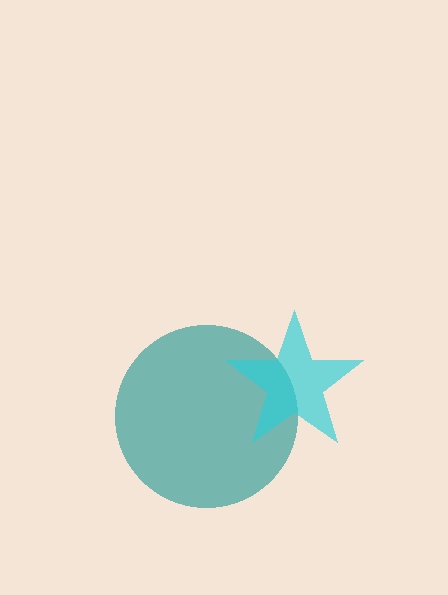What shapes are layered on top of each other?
The layered shapes are: a teal circle, a cyan star.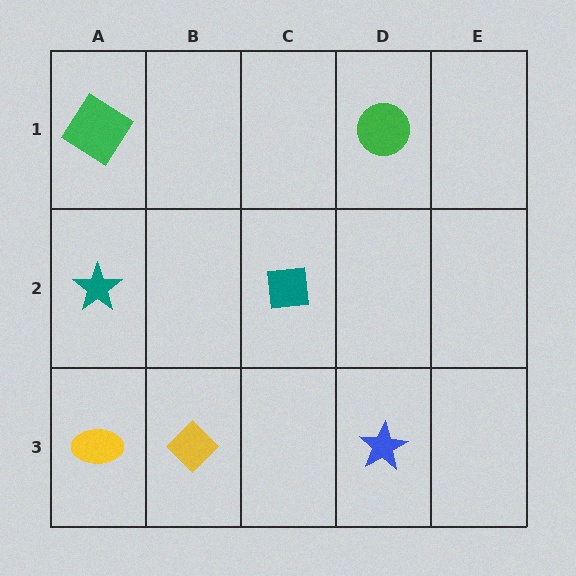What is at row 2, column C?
A teal square.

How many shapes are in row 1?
2 shapes.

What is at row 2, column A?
A teal star.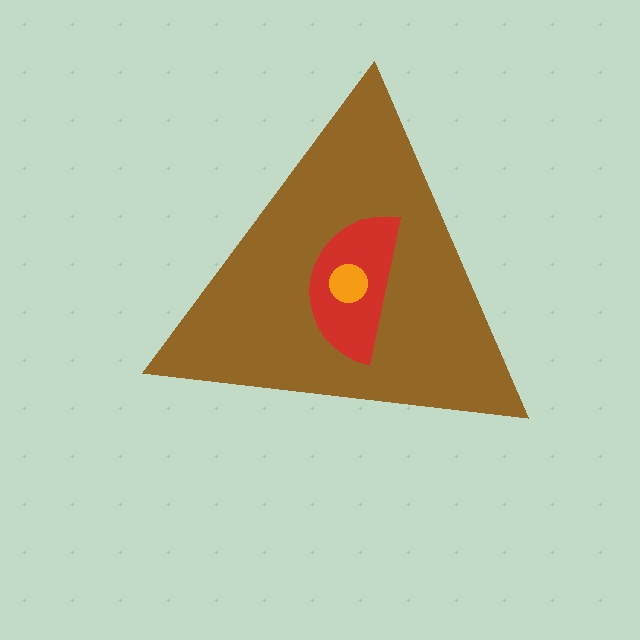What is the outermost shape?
The brown triangle.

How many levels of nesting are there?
3.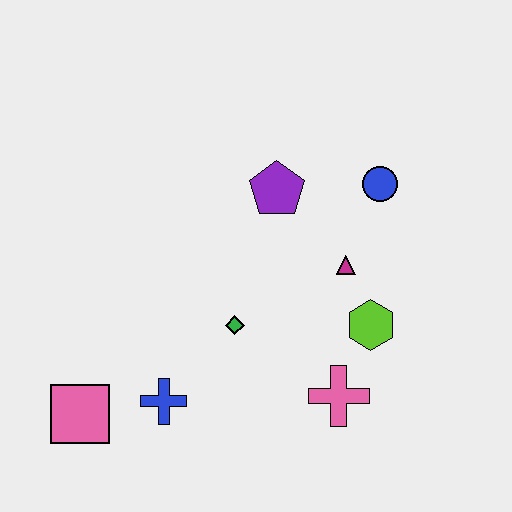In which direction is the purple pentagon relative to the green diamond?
The purple pentagon is above the green diamond.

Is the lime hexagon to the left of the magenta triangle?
No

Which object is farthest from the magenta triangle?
The pink square is farthest from the magenta triangle.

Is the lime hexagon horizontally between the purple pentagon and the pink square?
No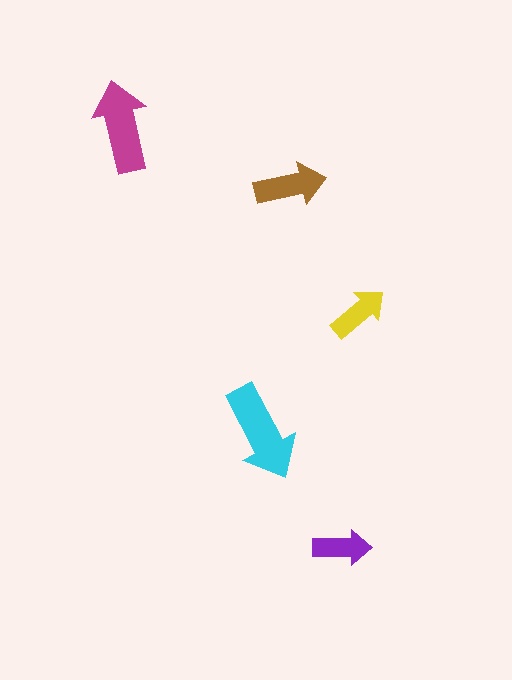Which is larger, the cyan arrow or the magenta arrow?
The cyan one.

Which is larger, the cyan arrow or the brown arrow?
The cyan one.